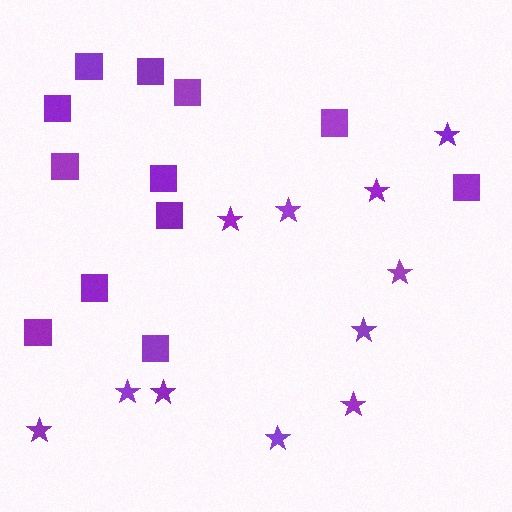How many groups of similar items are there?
There are 2 groups: one group of stars (11) and one group of squares (12).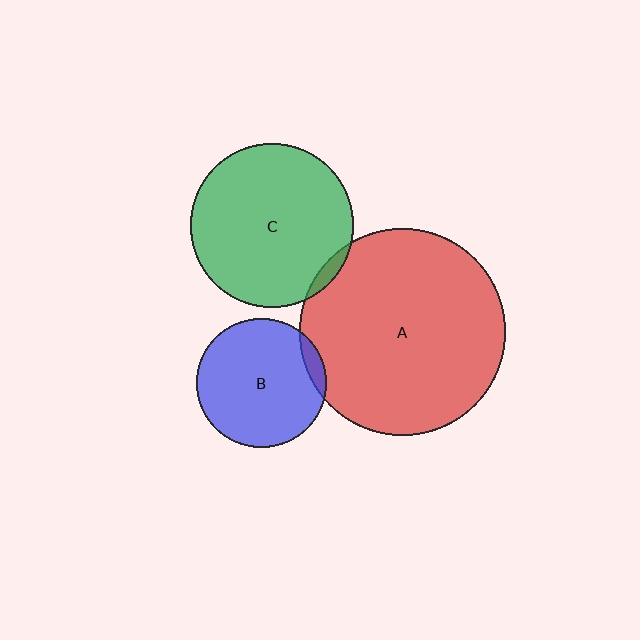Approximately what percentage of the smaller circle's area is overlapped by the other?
Approximately 5%.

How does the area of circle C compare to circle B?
Approximately 1.6 times.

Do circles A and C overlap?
Yes.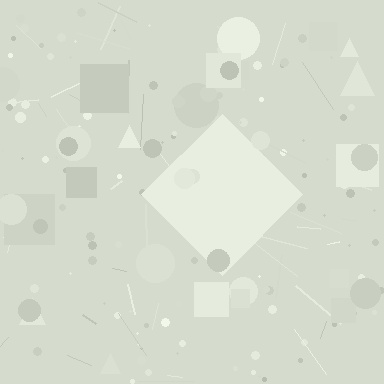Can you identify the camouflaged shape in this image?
The camouflaged shape is a diamond.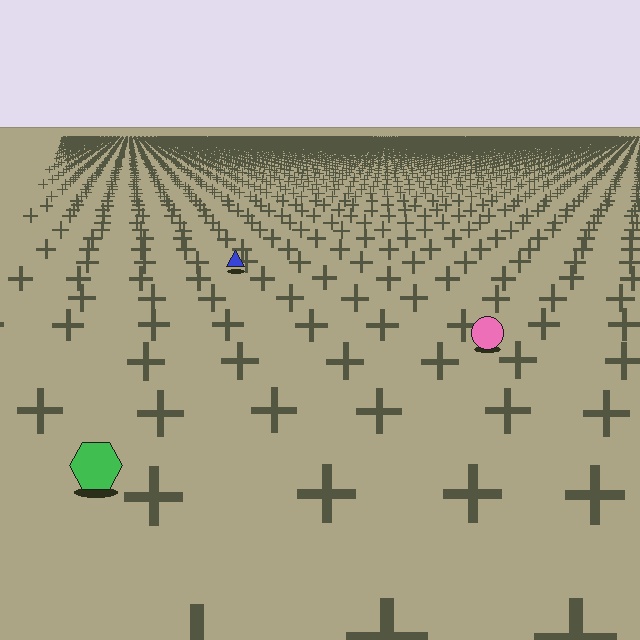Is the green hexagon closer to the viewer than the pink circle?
Yes. The green hexagon is closer — you can tell from the texture gradient: the ground texture is coarser near it.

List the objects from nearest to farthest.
From nearest to farthest: the green hexagon, the pink circle, the blue triangle.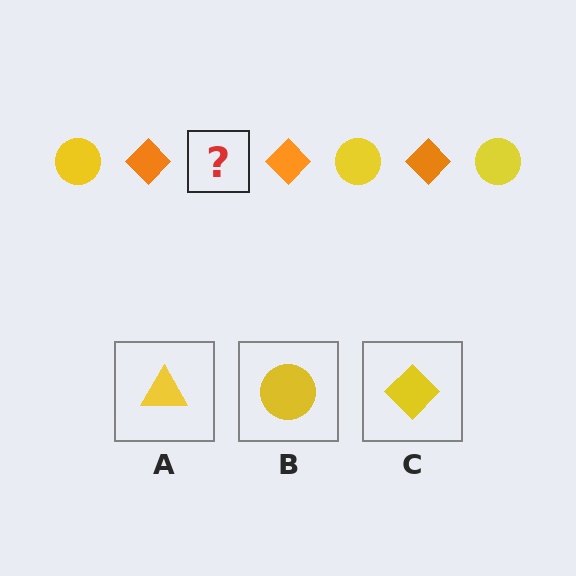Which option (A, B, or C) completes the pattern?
B.